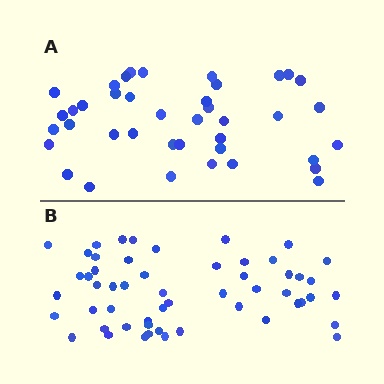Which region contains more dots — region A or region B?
Region B (the bottom region) has more dots.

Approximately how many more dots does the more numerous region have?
Region B has approximately 15 more dots than region A.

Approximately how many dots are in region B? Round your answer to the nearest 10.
About 50 dots. (The exact count is 54, which rounds to 50.)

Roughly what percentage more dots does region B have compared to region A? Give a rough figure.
About 35% more.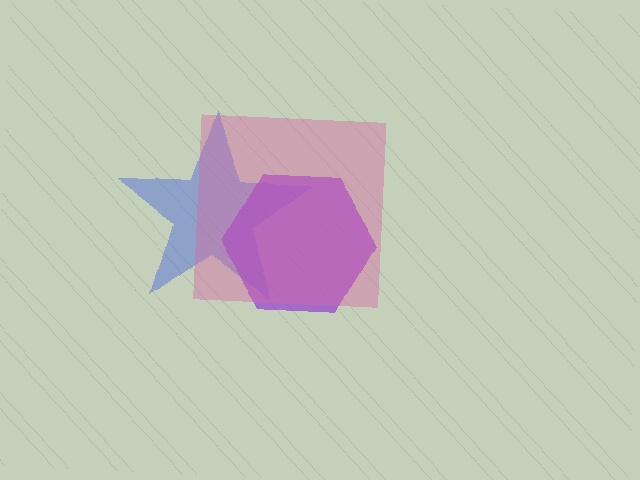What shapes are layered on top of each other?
The layered shapes are: a blue star, a purple hexagon, a pink square.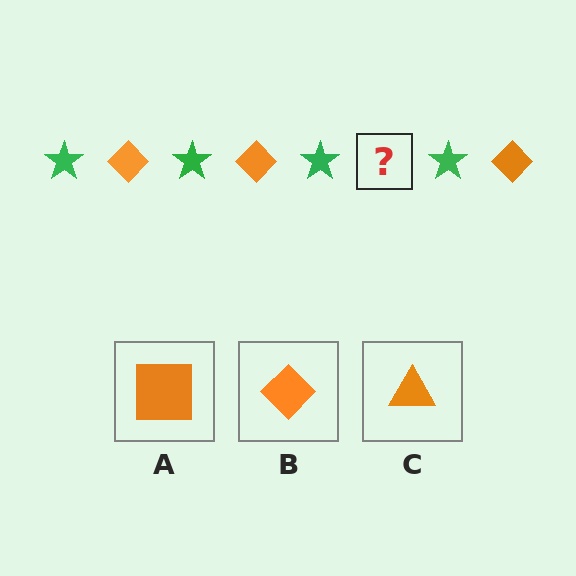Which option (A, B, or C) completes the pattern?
B.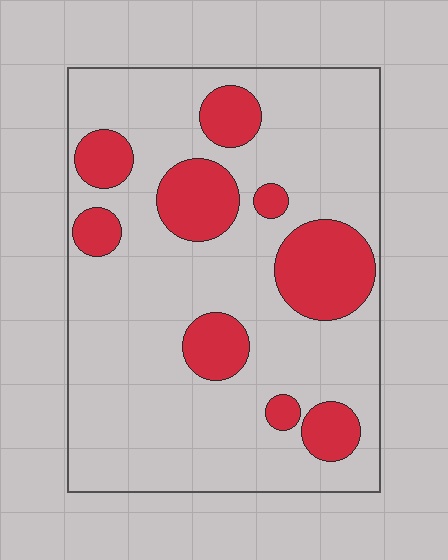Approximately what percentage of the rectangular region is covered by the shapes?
Approximately 25%.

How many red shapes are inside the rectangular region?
9.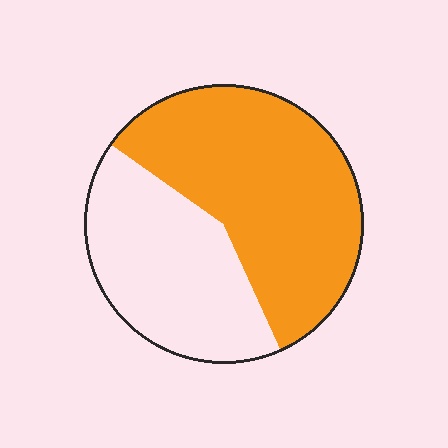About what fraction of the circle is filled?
About three fifths (3/5).